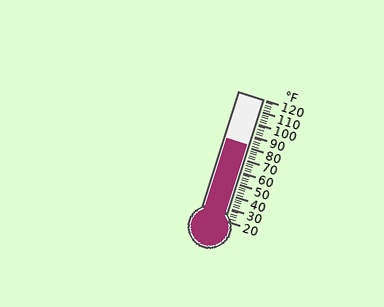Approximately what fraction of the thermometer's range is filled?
The thermometer is filled to approximately 60% of its range.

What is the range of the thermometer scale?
The thermometer scale ranges from 20°F to 120°F.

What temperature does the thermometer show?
The thermometer shows approximately 82°F.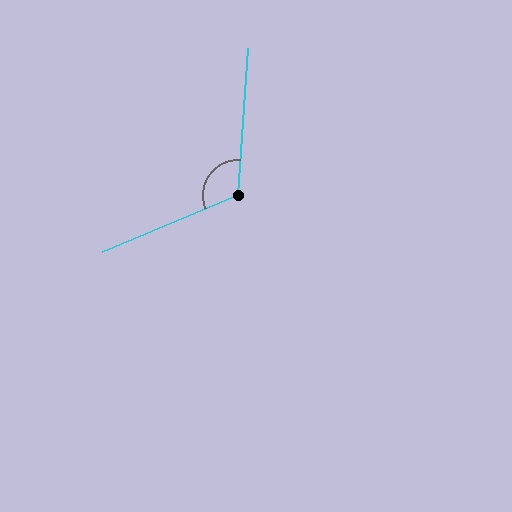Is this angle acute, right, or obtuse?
It is obtuse.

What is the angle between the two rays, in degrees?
Approximately 117 degrees.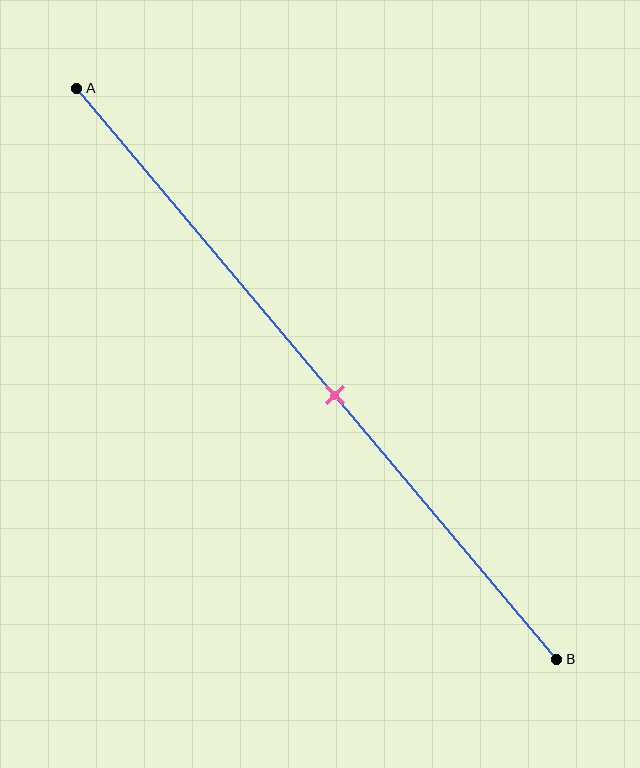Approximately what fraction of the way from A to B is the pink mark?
The pink mark is approximately 55% of the way from A to B.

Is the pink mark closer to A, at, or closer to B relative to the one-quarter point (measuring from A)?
The pink mark is closer to point B than the one-quarter point of segment AB.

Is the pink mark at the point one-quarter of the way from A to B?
No, the mark is at about 55% from A, not at the 25% one-quarter point.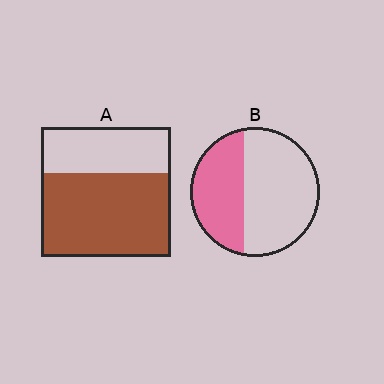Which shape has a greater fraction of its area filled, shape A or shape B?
Shape A.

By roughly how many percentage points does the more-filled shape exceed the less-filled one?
By roughly 25 percentage points (A over B).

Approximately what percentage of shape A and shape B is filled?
A is approximately 65% and B is approximately 40%.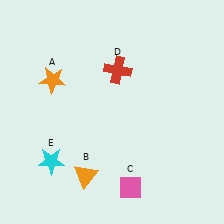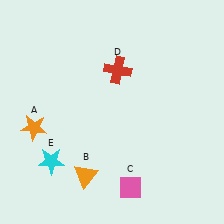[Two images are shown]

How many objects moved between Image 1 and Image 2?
1 object moved between the two images.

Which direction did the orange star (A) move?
The orange star (A) moved down.